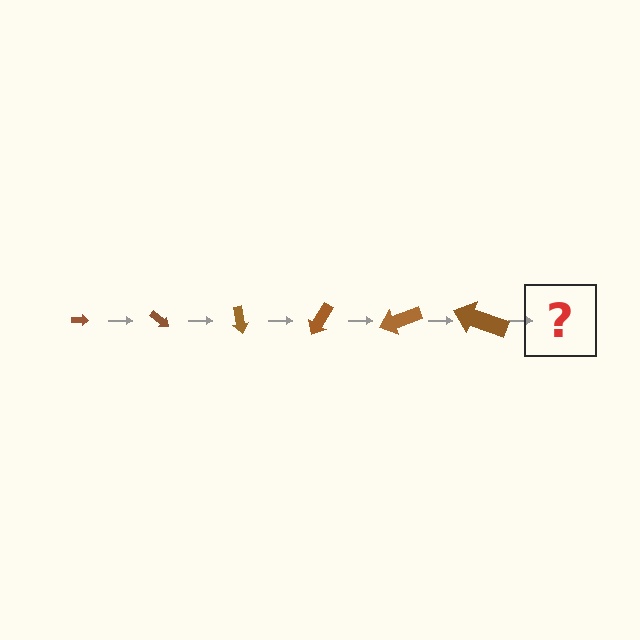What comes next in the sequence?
The next element should be an arrow, larger than the previous one and rotated 240 degrees from the start.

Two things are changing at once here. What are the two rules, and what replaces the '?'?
The two rules are that the arrow grows larger each step and it rotates 40 degrees each step. The '?' should be an arrow, larger than the previous one and rotated 240 degrees from the start.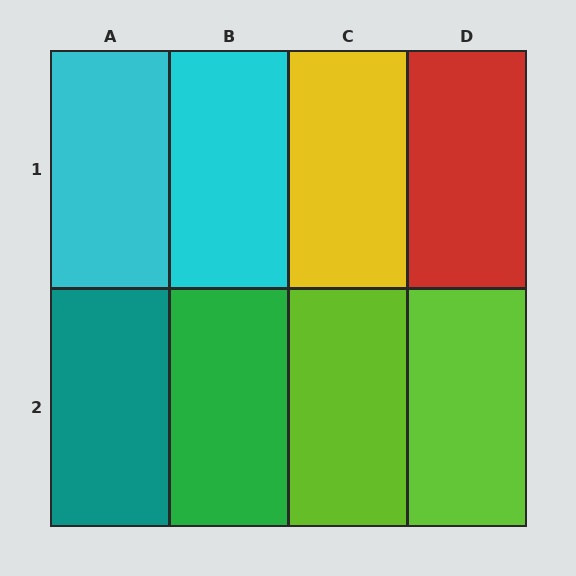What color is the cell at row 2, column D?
Lime.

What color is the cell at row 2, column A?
Teal.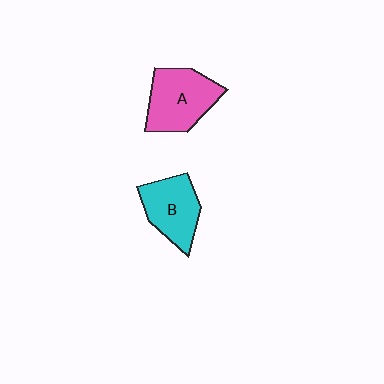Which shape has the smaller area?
Shape B (cyan).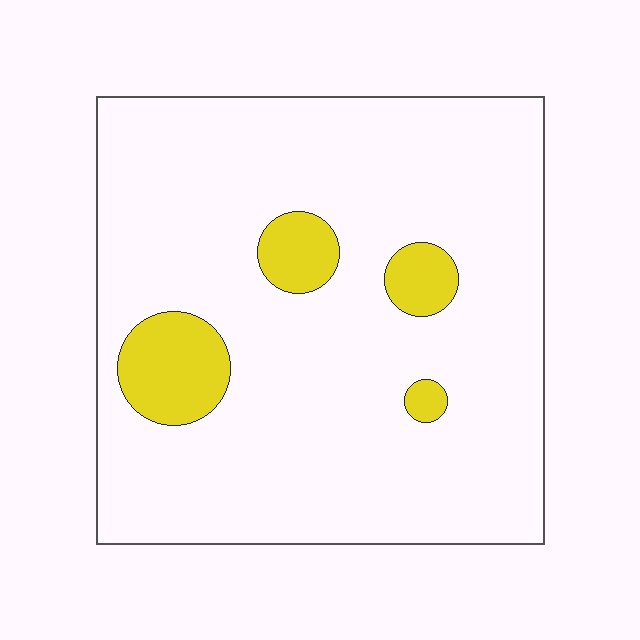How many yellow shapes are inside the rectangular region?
4.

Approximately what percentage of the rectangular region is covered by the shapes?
Approximately 10%.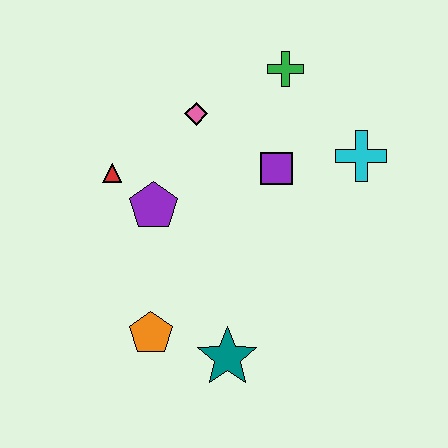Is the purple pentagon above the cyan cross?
No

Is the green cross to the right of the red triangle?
Yes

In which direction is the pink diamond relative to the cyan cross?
The pink diamond is to the left of the cyan cross.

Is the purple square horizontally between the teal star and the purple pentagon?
No